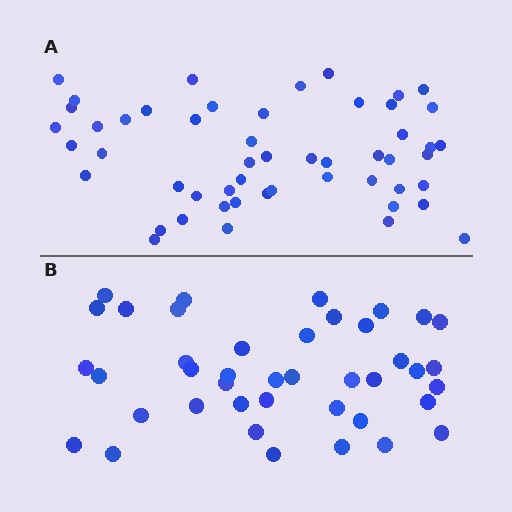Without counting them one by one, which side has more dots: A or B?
Region A (the top region) has more dots.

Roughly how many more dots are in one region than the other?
Region A has roughly 12 or so more dots than region B.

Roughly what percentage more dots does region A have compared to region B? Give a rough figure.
About 25% more.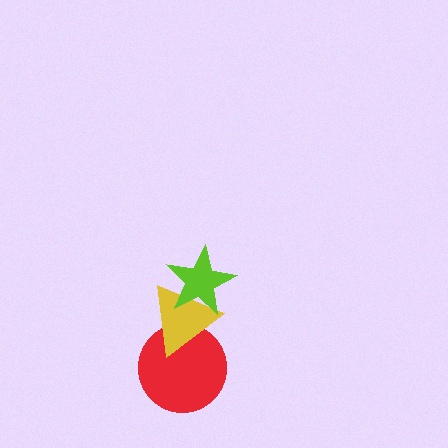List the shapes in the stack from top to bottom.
From top to bottom: the lime star, the yellow triangle, the red circle.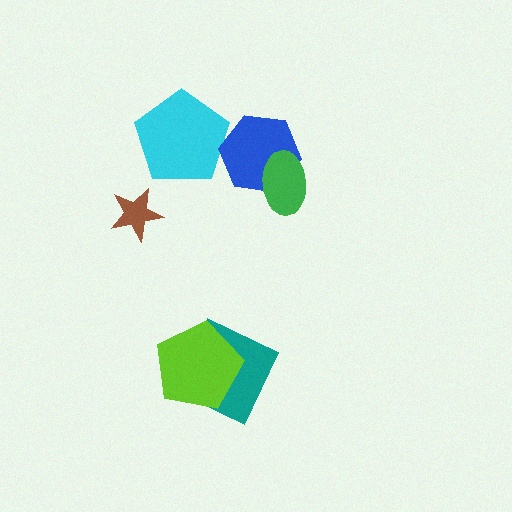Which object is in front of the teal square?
The lime pentagon is in front of the teal square.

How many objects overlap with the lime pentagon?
1 object overlaps with the lime pentagon.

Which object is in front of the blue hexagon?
The green ellipse is in front of the blue hexagon.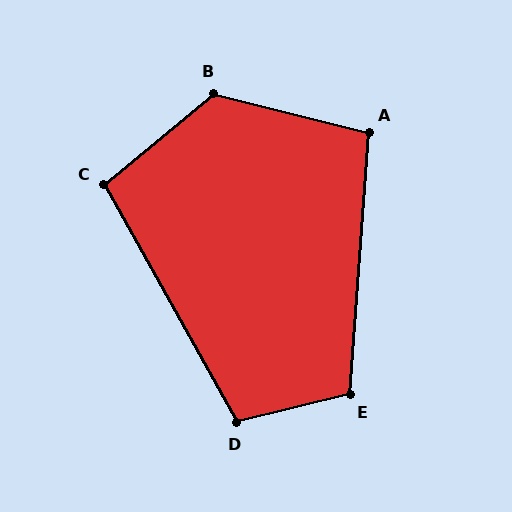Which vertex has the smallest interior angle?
A, at approximately 100 degrees.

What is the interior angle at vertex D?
Approximately 105 degrees (obtuse).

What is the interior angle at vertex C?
Approximately 101 degrees (obtuse).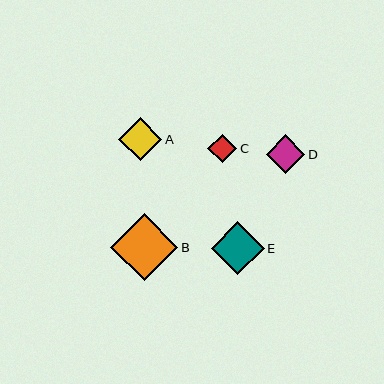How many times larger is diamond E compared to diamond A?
Diamond E is approximately 1.2 times the size of diamond A.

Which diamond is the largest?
Diamond B is the largest with a size of approximately 67 pixels.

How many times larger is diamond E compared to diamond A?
Diamond E is approximately 1.2 times the size of diamond A.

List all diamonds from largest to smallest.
From largest to smallest: B, E, A, D, C.